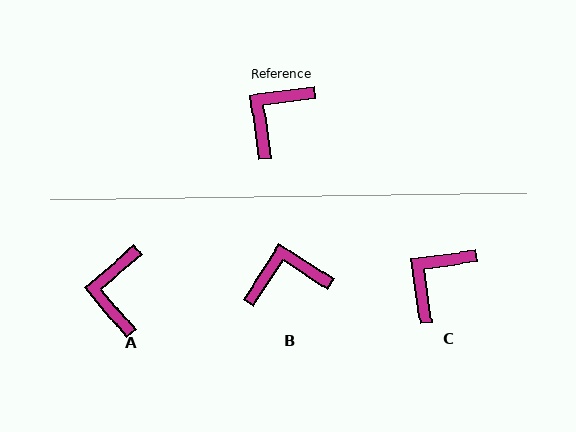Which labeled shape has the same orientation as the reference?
C.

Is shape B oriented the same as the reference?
No, it is off by about 41 degrees.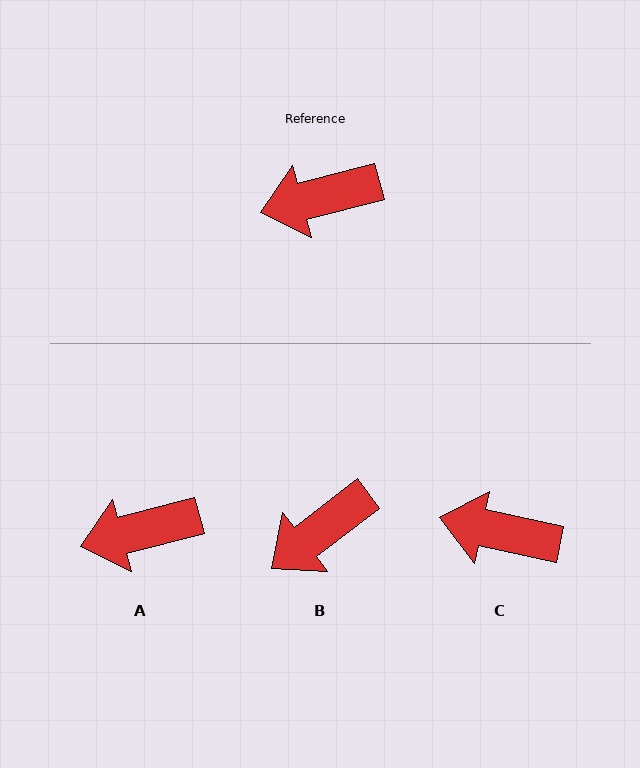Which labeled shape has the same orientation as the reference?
A.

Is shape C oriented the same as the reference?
No, it is off by about 27 degrees.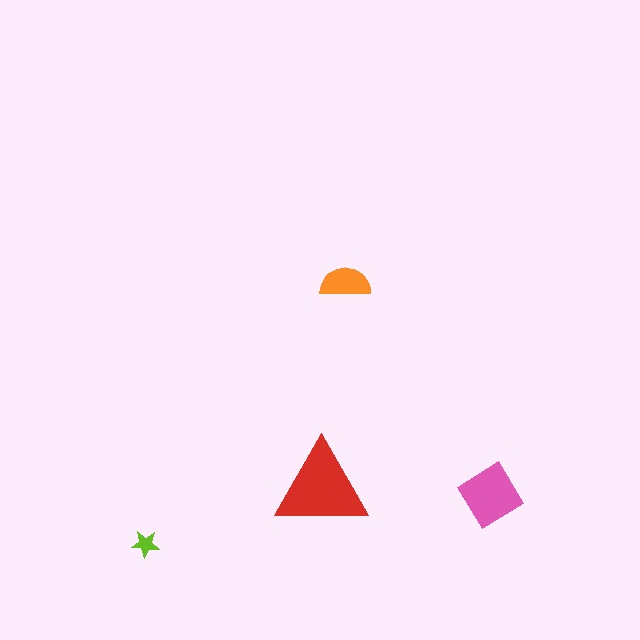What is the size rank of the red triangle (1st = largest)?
1st.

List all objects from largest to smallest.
The red triangle, the pink diamond, the orange semicircle, the lime star.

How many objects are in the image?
There are 4 objects in the image.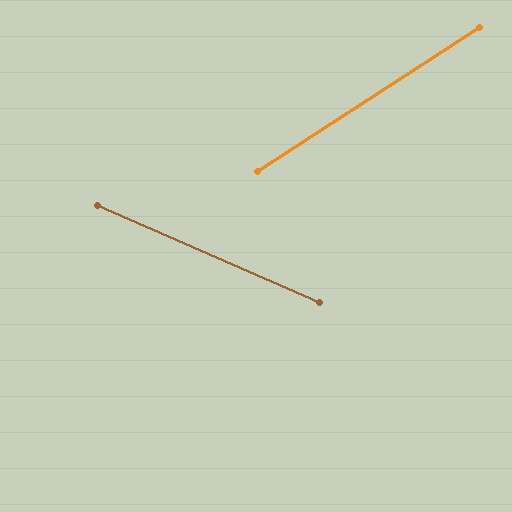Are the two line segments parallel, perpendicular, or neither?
Neither parallel nor perpendicular — they differ by about 56°.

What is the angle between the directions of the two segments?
Approximately 56 degrees.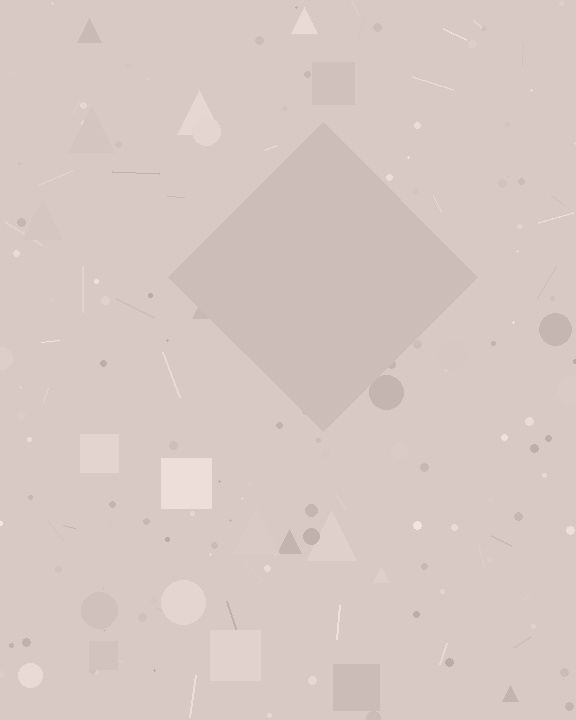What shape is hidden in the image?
A diamond is hidden in the image.